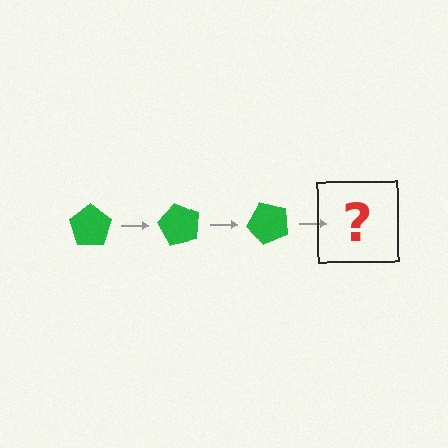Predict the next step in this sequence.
The next step is a green pentagon rotated 180 degrees.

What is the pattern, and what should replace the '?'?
The pattern is that the pentagon rotates 60 degrees each step. The '?' should be a green pentagon rotated 180 degrees.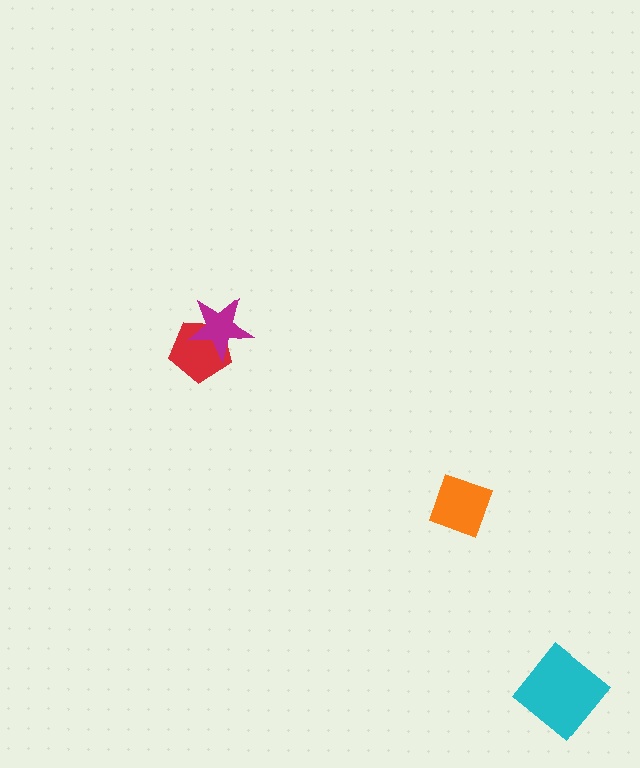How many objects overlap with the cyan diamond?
0 objects overlap with the cyan diamond.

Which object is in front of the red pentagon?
The magenta star is in front of the red pentagon.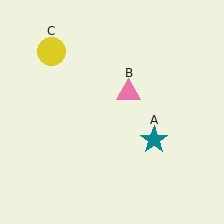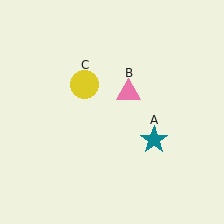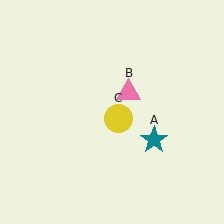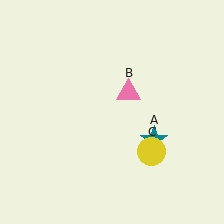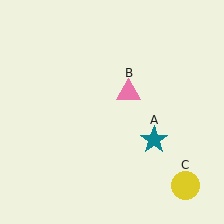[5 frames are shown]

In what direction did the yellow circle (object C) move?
The yellow circle (object C) moved down and to the right.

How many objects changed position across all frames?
1 object changed position: yellow circle (object C).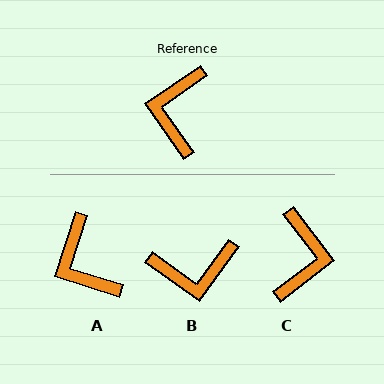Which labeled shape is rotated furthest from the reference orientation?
C, about 177 degrees away.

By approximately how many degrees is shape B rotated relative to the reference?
Approximately 110 degrees counter-clockwise.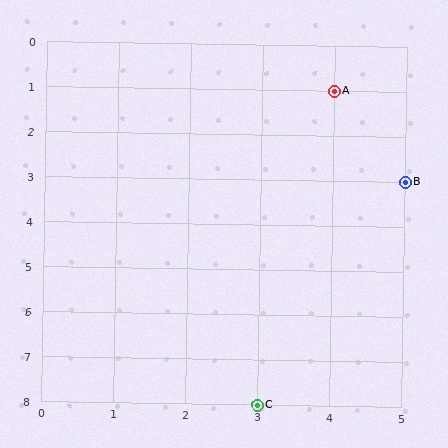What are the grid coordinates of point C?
Point C is at grid coordinates (3, 8).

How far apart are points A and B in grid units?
Points A and B are 1 column and 2 rows apart (about 2.2 grid units diagonally).